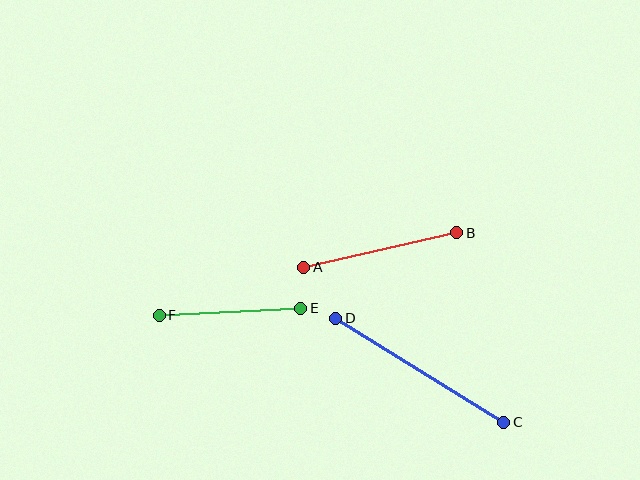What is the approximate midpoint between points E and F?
The midpoint is at approximately (230, 312) pixels.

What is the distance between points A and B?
The distance is approximately 157 pixels.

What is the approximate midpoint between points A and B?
The midpoint is at approximately (380, 250) pixels.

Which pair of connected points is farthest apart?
Points C and D are farthest apart.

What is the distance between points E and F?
The distance is approximately 142 pixels.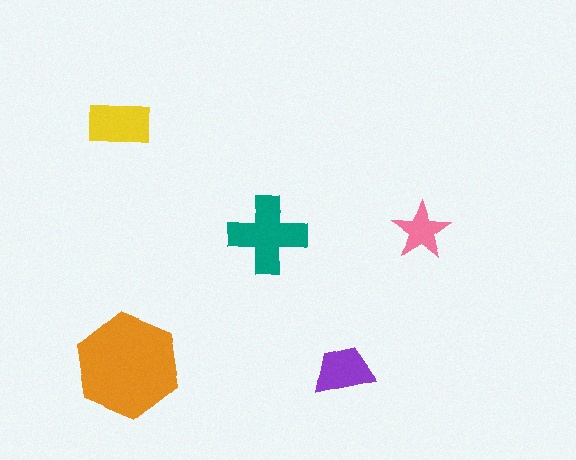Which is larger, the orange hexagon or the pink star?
The orange hexagon.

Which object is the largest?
The orange hexagon.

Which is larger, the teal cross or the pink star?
The teal cross.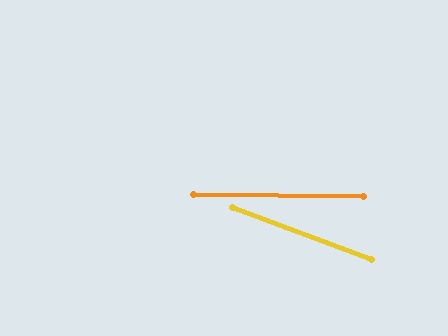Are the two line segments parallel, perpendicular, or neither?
Neither parallel nor perpendicular — they differ by about 20°.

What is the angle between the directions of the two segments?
Approximately 20 degrees.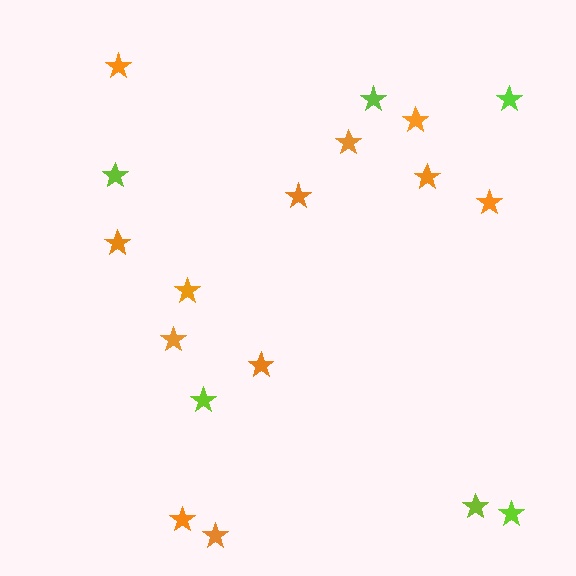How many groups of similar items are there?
There are 2 groups: one group of lime stars (6) and one group of orange stars (12).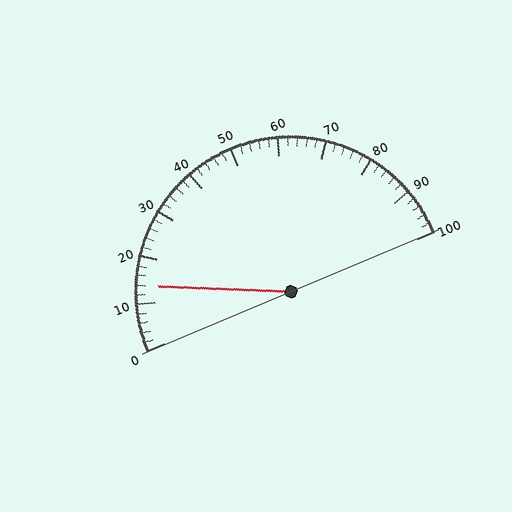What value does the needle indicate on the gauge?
The needle indicates approximately 14.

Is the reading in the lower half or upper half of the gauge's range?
The reading is in the lower half of the range (0 to 100).